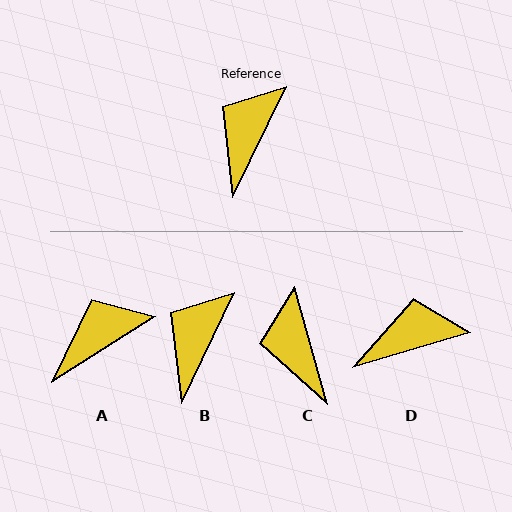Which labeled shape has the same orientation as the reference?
B.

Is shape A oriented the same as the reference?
No, it is off by about 32 degrees.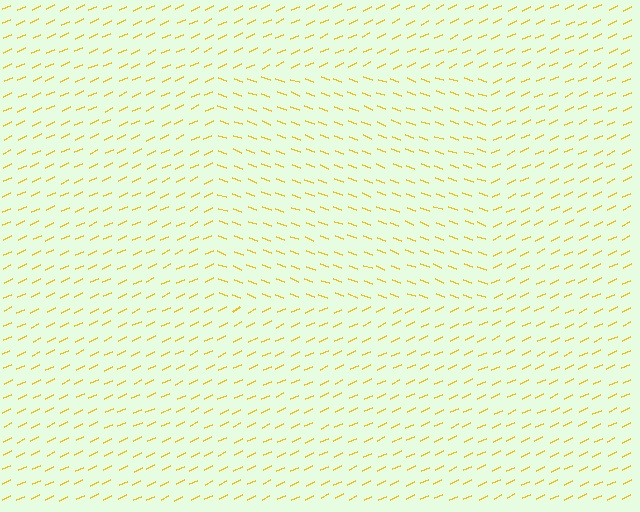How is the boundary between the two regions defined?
The boundary is defined purely by a change in line orientation (approximately 45 degrees difference). All lines are the same color and thickness.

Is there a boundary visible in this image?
Yes, there is a texture boundary formed by a change in line orientation.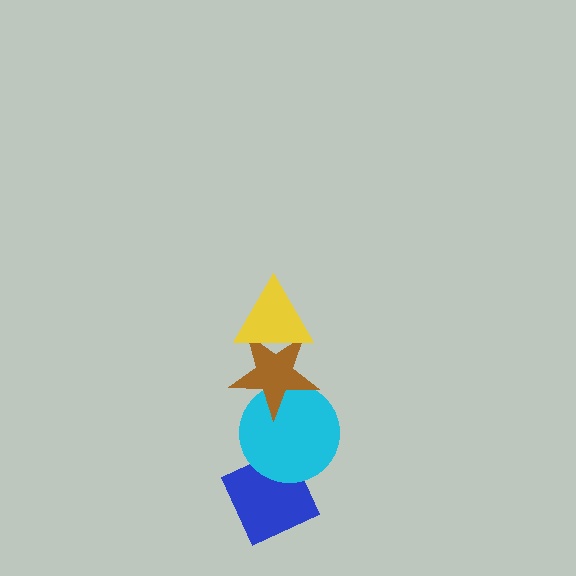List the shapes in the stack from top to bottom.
From top to bottom: the yellow triangle, the brown star, the cyan circle, the blue diamond.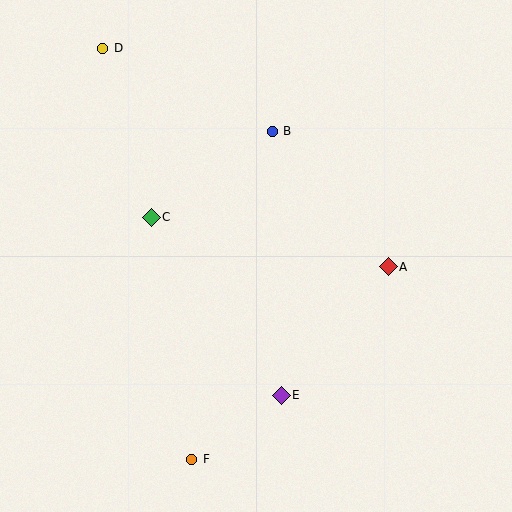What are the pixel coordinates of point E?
Point E is at (281, 395).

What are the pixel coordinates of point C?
Point C is at (151, 217).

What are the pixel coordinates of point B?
Point B is at (272, 131).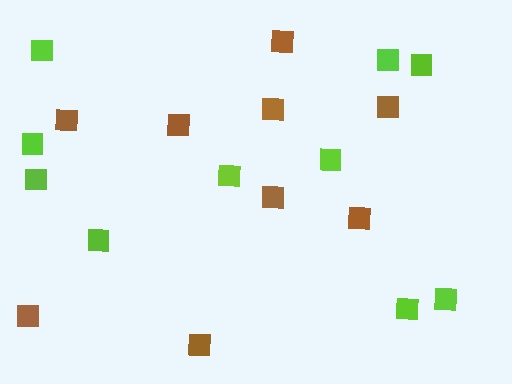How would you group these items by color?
There are 2 groups: one group of brown squares (9) and one group of lime squares (10).